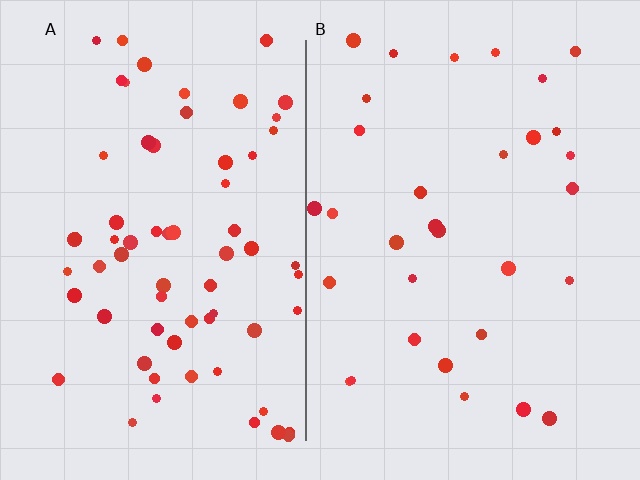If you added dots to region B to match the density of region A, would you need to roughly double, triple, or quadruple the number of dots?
Approximately double.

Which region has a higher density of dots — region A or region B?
A (the left).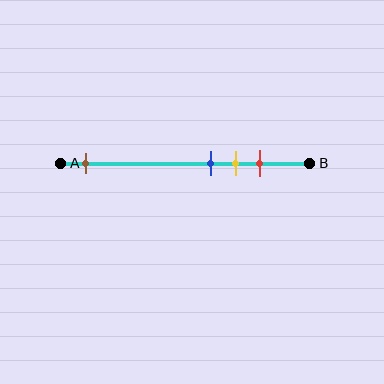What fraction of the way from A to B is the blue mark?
The blue mark is approximately 60% (0.6) of the way from A to B.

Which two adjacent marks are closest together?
The blue and yellow marks are the closest adjacent pair.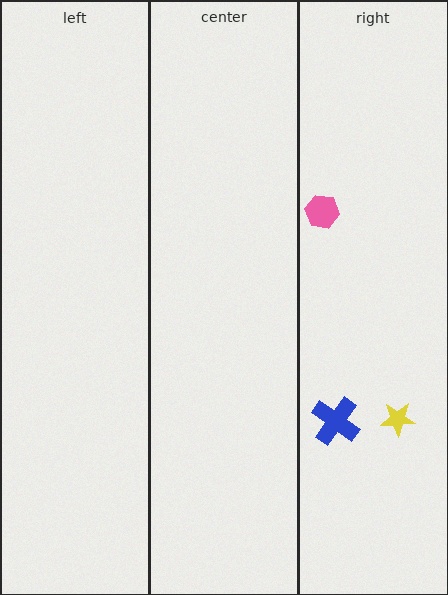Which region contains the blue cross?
The right region.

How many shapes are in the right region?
3.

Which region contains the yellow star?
The right region.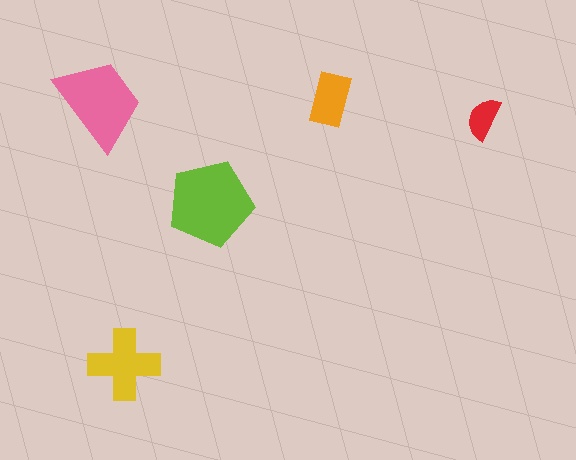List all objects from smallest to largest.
The red semicircle, the orange rectangle, the yellow cross, the pink trapezoid, the lime pentagon.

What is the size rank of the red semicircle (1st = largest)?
5th.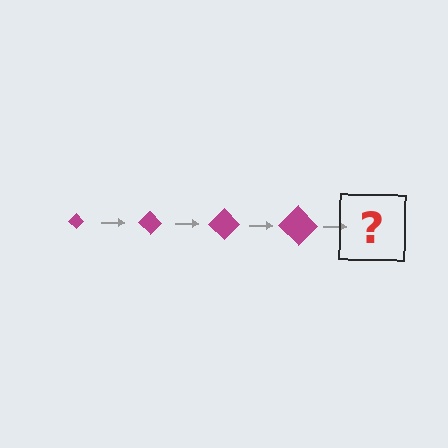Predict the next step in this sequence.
The next step is a magenta diamond, larger than the previous one.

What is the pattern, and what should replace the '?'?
The pattern is that the diamond gets progressively larger each step. The '?' should be a magenta diamond, larger than the previous one.